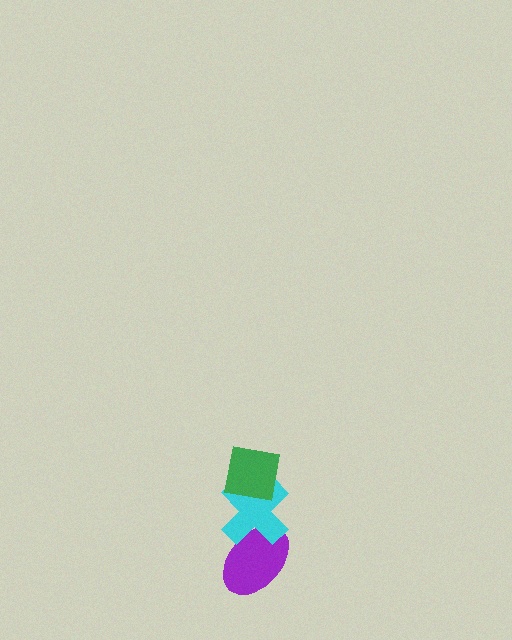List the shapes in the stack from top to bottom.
From top to bottom: the green square, the cyan cross, the purple ellipse.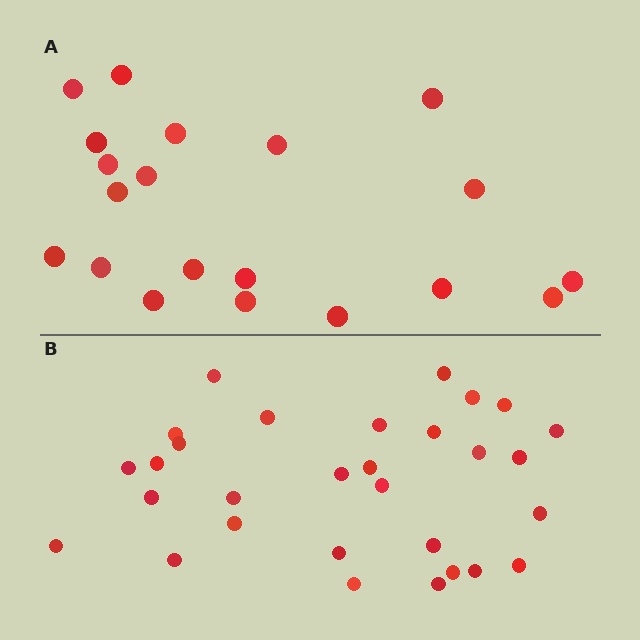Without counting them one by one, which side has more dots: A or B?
Region B (the bottom region) has more dots.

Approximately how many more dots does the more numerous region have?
Region B has roughly 10 or so more dots than region A.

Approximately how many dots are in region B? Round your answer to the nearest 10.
About 30 dots.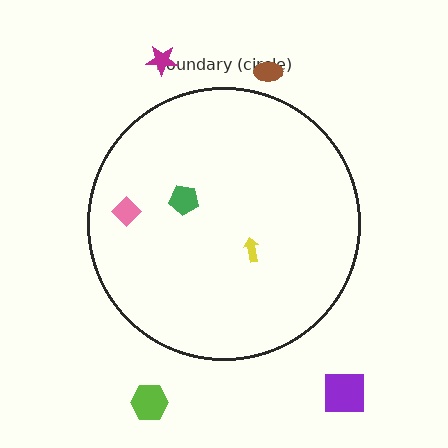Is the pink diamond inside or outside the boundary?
Inside.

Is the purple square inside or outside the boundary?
Outside.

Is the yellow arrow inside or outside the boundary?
Inside.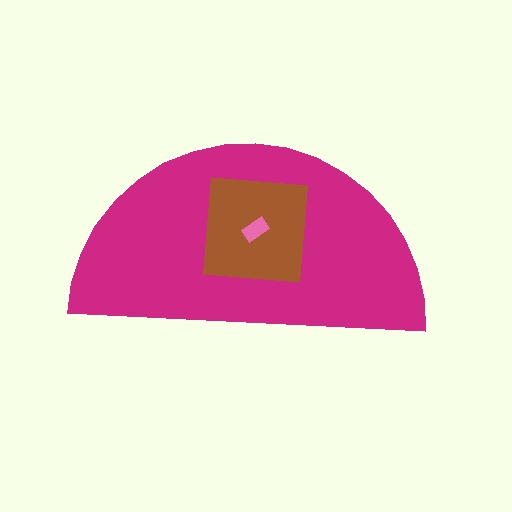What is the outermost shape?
The magenta semicircle.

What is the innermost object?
The pink rectangle.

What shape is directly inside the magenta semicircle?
The brown square.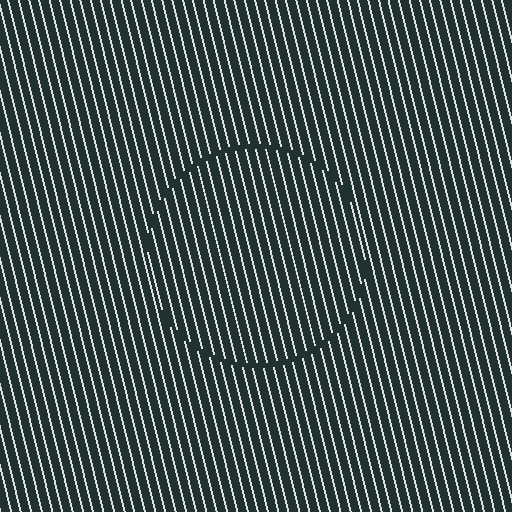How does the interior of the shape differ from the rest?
The interior of the shape contains the same grating, shifted by half a period — the contour is defined by the phase discontinuity where line-ends from the inner and outer gratings abut.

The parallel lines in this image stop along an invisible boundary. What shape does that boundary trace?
An illusory circle. The interior of the shape contains the same grating, shifted by half a period — the contour is defined by the phase discontinuity where line-ends from the inner and outer gratings abut.